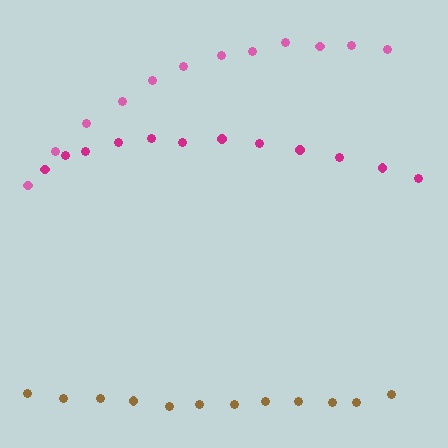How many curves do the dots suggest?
There are 3 distinct paths.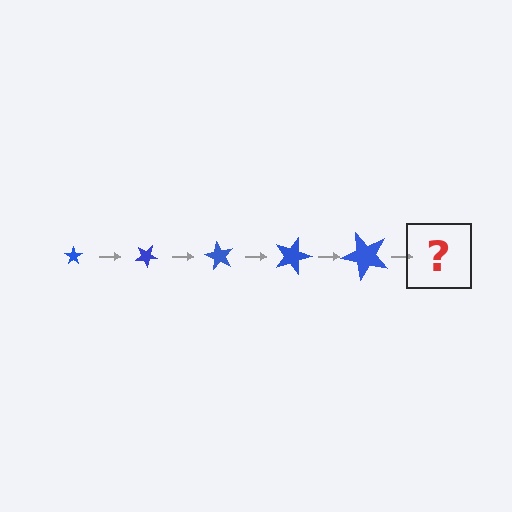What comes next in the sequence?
The next element should be a star, larger than the previous one and rotated 150 degrees from the start.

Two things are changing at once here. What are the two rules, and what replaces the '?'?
The two rules are that the star grows larger each step and it rotates 30 degrees each step. The '?' should be a star, larger than the previous one and rotated 150 degrees from the start.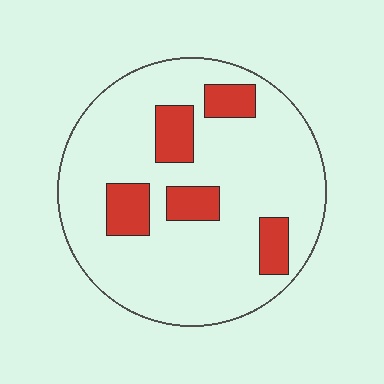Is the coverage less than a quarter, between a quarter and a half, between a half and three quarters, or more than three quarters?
Less than a quarter.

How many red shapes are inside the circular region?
5.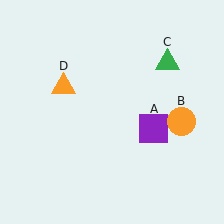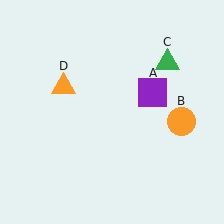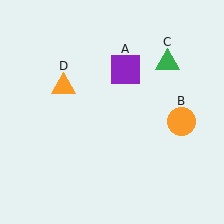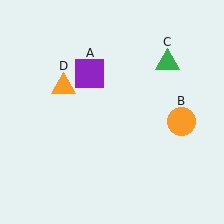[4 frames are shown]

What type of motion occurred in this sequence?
The purple square (object A) rotated counterclockwise around the center of the scene.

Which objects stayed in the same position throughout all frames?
Orange circle (object B) and green triangle (object C) and orange triangle (object D) remained stationary.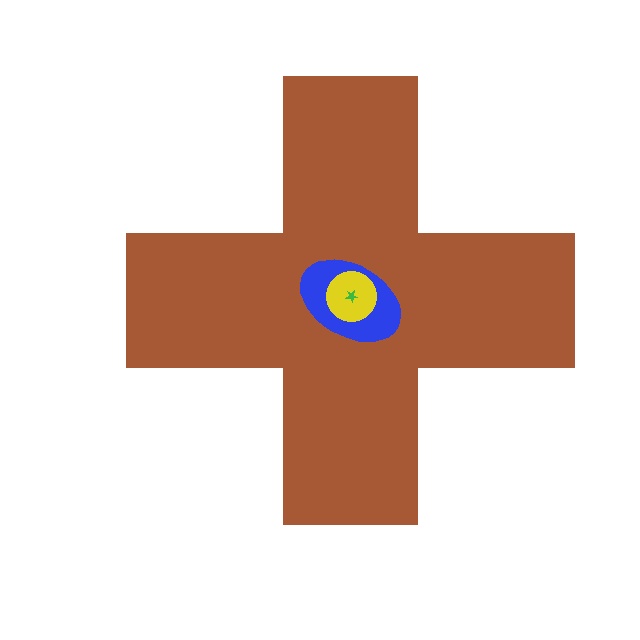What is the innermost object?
The green star.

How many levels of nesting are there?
4.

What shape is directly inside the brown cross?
The blue ellipse.